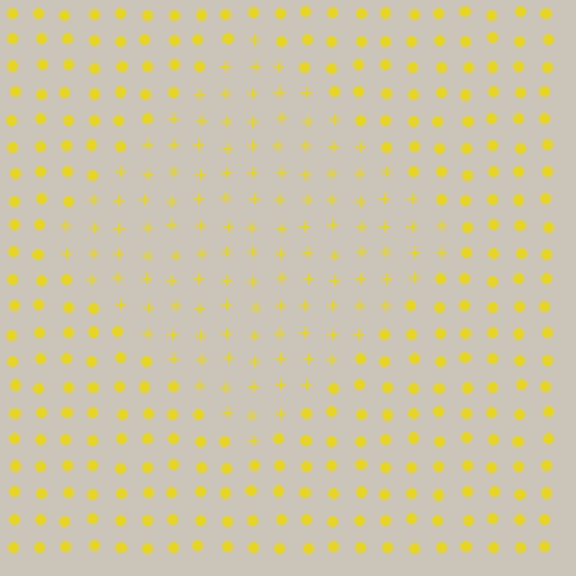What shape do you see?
I see a diamond.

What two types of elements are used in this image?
The image uses plus signs inside the diamond region and circles outside it.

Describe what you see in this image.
The image is filled with small yellow elements arranged in a uniform grid. A diamond-shaped region contains plus signs, while the surrounding area contains circles. The boundary is defined purely by the change in element shape.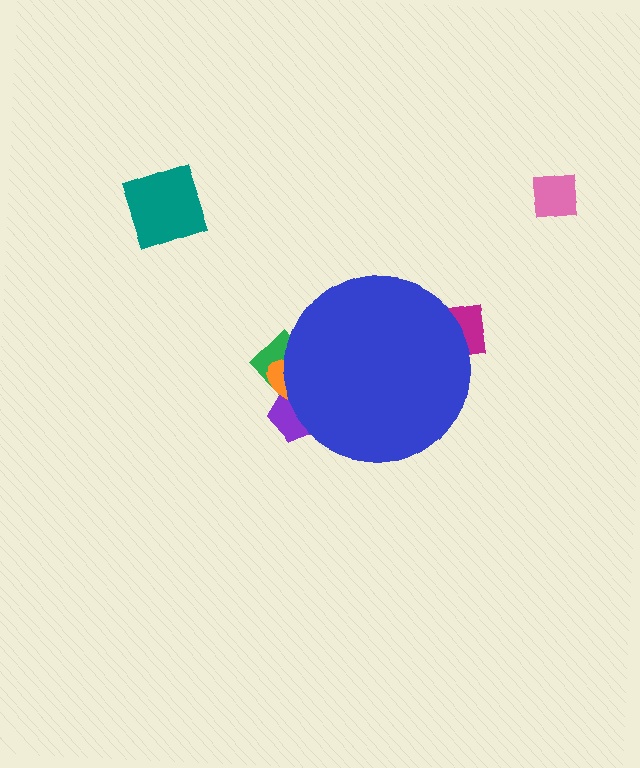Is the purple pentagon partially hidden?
Yes, the purple pentagon is partially hidden behind the blue circle.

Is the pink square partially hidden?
No, the pink square is fully visible.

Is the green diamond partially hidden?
Yes, the green diamond is partially hidden behind the blue circle.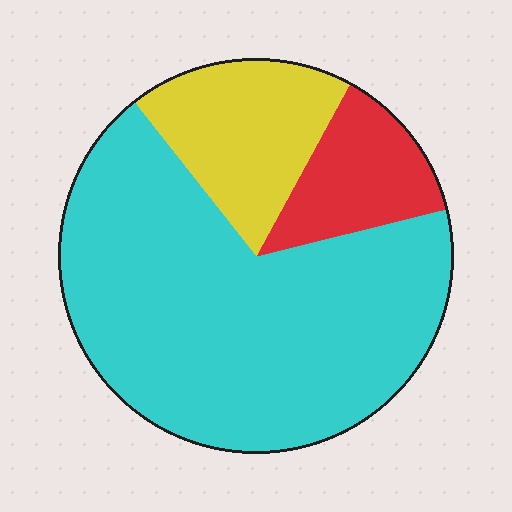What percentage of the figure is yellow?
Yellow covers roughly 20% of the figure.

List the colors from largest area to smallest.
From largest to smallest: cyan, yellow, red.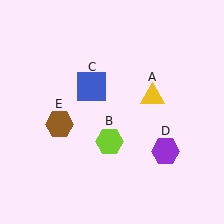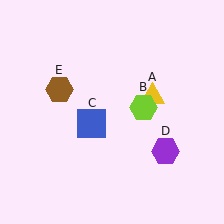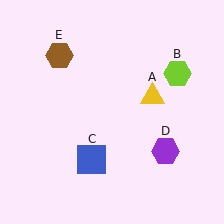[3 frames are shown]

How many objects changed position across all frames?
3 objects changed position: lime hexagon (object B), blue square (object C), brown hexagon (object E).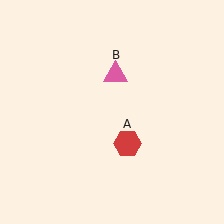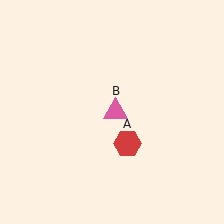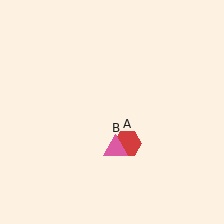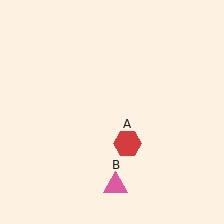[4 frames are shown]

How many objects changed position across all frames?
1 object changed position: pink triangle (object B).